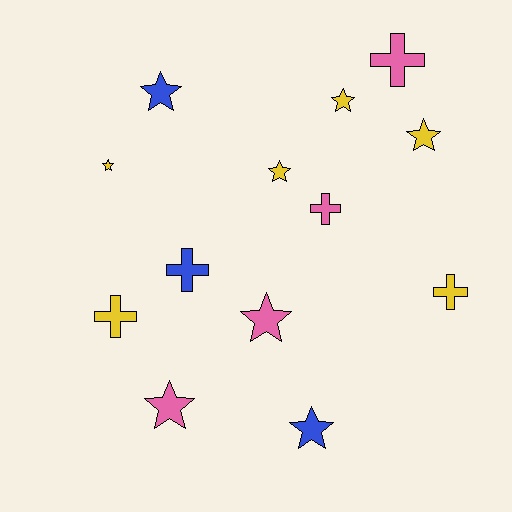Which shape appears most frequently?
Star, with 8 objects.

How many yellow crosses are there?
There are 2 yellow crosses.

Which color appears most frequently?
Yellow, with 6 objects.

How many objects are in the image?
There are 13 objects.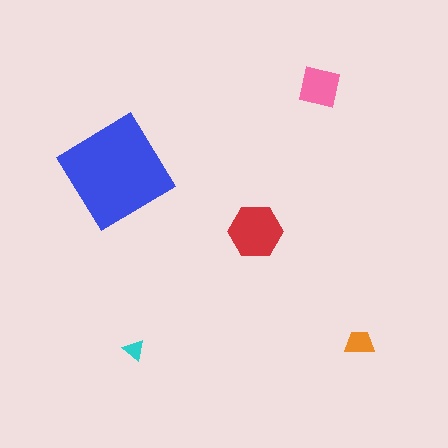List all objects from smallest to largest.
The cyan triangle, the orange trapezoid, the pink square, the red hexagon, the blue diamond.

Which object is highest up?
The pink square is topmost.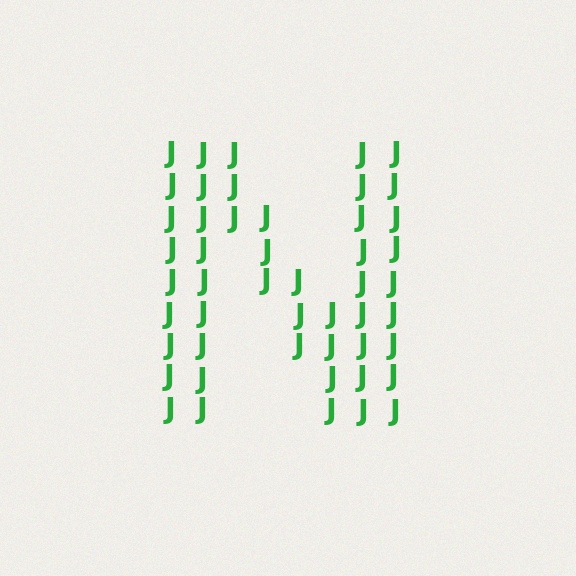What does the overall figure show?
The overall figure shows the letter N.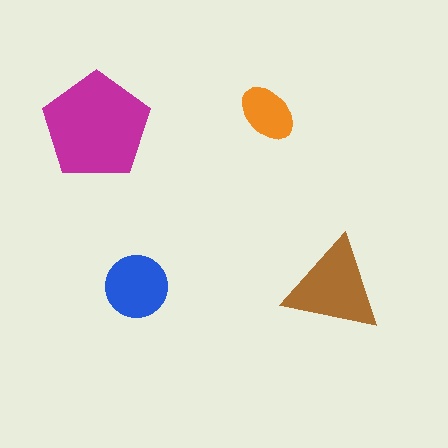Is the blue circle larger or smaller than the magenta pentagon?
Smaller.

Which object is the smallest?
The orange ellipse.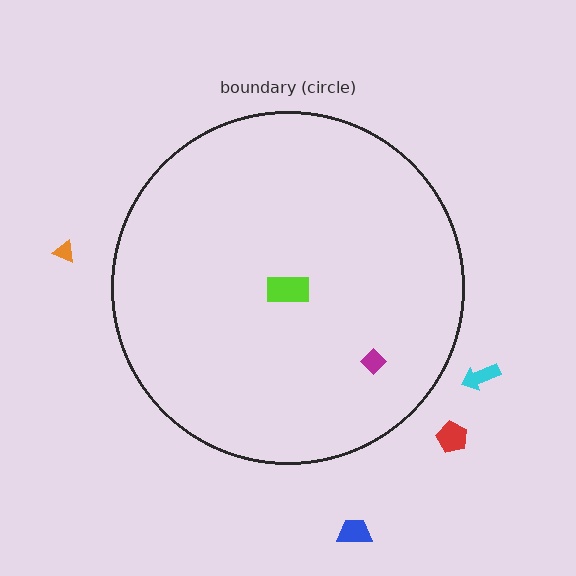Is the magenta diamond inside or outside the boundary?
Inside.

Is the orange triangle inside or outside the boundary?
Outside.